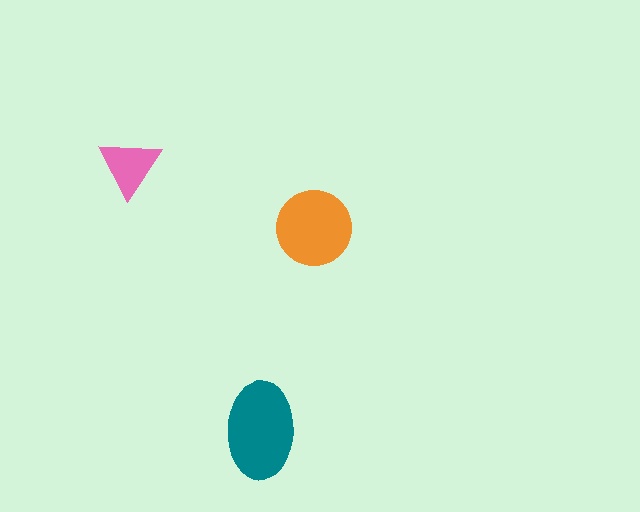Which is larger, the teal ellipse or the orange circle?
The teal ellipse.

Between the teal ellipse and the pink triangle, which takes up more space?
The teal ellipse.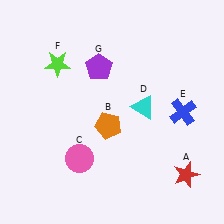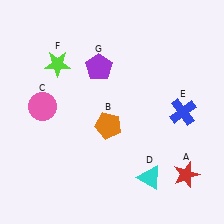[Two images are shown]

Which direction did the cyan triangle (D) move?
The cyan triangle (D) moved down.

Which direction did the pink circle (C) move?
The pink circle (C) moved up.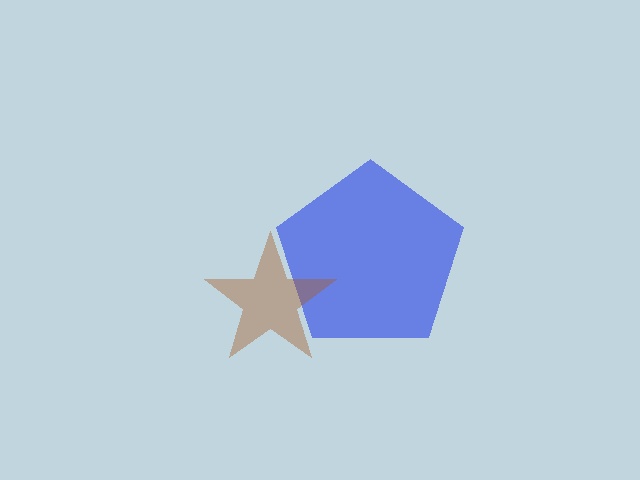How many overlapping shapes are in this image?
There are 2 overlapping shapes in the image.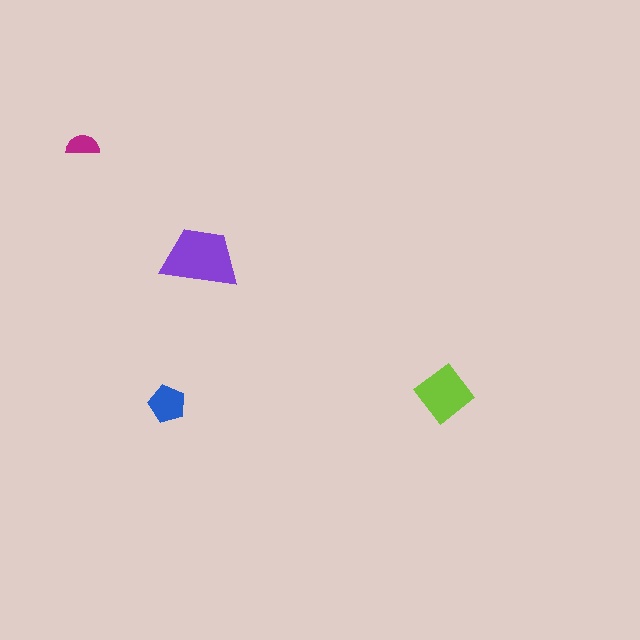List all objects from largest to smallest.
The purple trapezoid, the lime diamond, the blue pentagon, the magenta semicircle.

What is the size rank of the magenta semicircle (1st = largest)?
4th.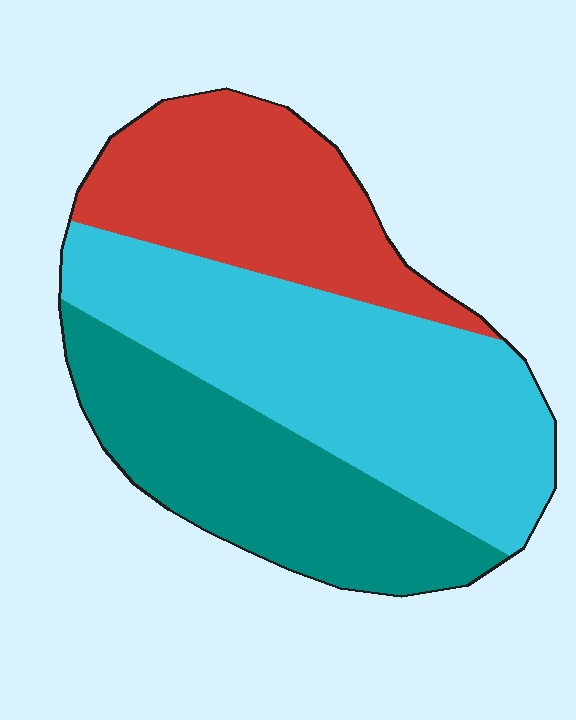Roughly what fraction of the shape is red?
Red takes up about one quarter (1/4) of the shape.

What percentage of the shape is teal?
Teal covers 30% of the shape.